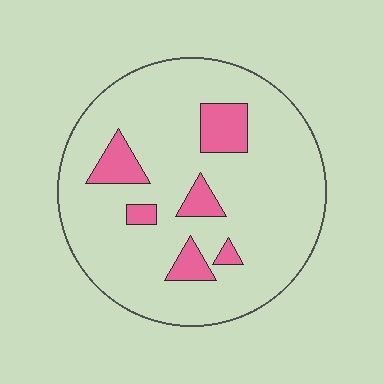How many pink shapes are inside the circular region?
6.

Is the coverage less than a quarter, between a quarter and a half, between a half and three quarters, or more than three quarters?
Less than a quarter.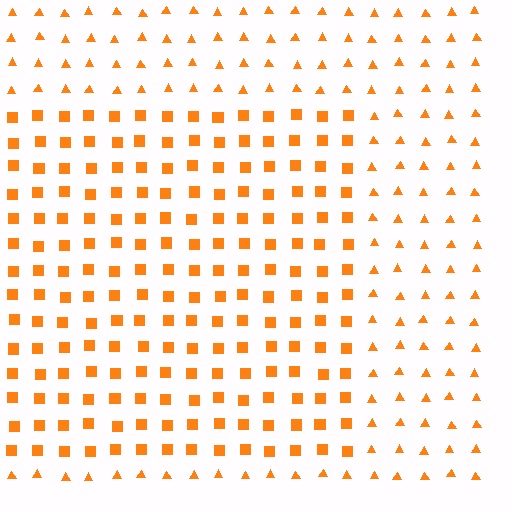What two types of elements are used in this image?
The image uses squares inside the rectangle region and triangles outside it.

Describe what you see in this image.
The image is filled with small orange elements arranged in a uniform grid. A rectangle-shaped region contains squares, while the surrounding area contains triangles. The boundary is defined purely by the change in element shape.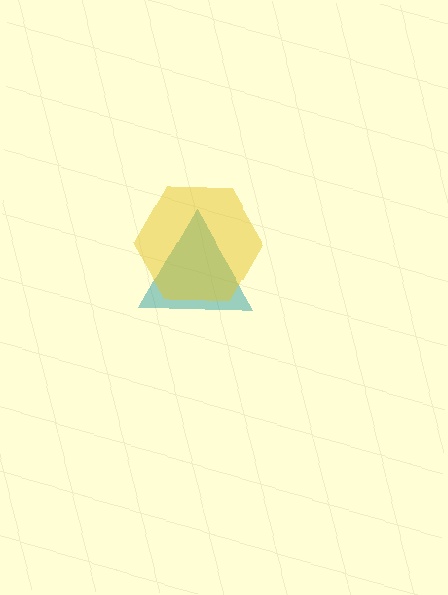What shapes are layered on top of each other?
The layered shapes are: a teal triangle, a yellow hexagon.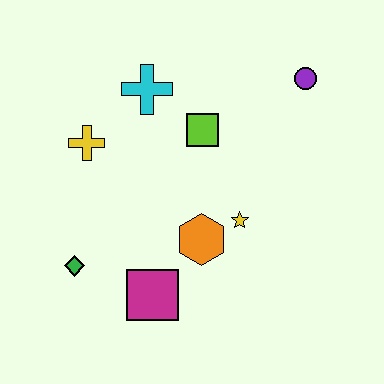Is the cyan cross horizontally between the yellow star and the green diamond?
Yes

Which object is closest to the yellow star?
The orange hexagon is closest to the yellow star.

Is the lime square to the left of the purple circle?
Yes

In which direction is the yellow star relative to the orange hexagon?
The yellow star is to the right of the orange hexagon.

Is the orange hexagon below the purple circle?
Yes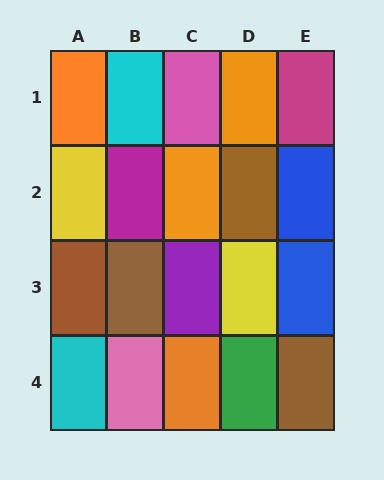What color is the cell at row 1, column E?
Magenta.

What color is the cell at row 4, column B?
Pink.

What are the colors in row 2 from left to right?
Yellow, magenta, orange, brown, blue.